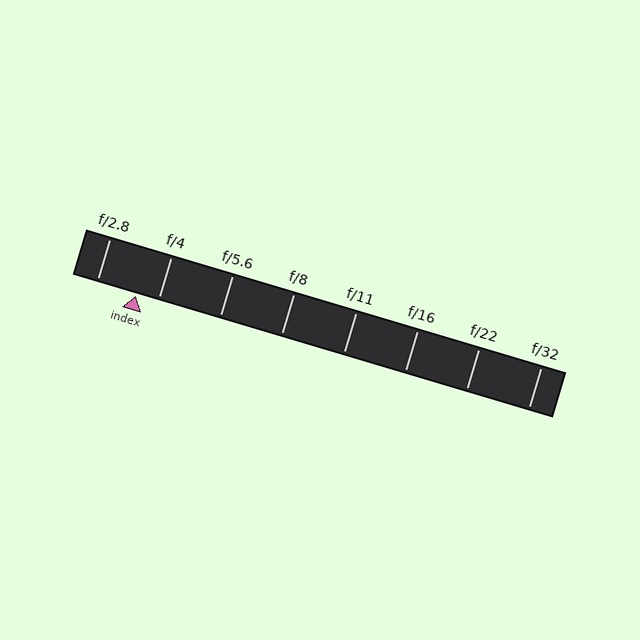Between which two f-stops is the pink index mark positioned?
The index mark is between f/2.8 and f/4.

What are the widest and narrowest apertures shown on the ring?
The widest aperture shown is f/2.8 and the narrowest is f/32.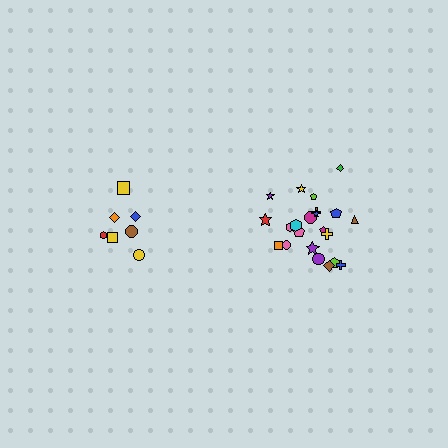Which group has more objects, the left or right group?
The right group.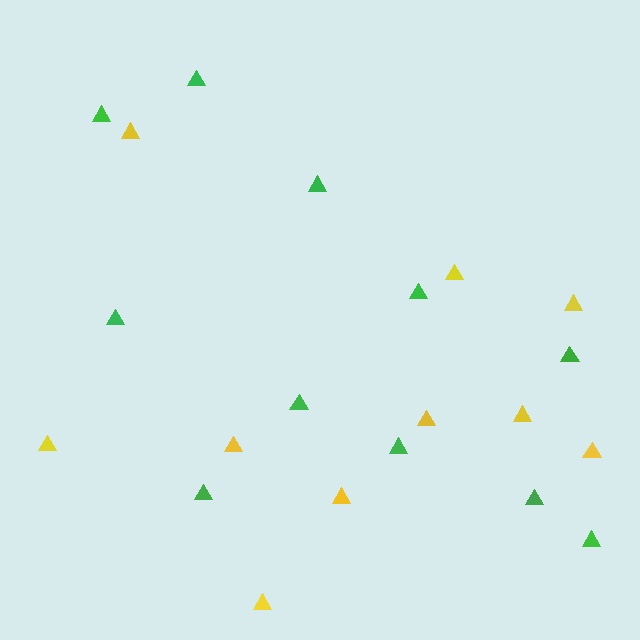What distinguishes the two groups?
There are 2 groups: one group of yellow triangles (10) and one group of green triangles (11).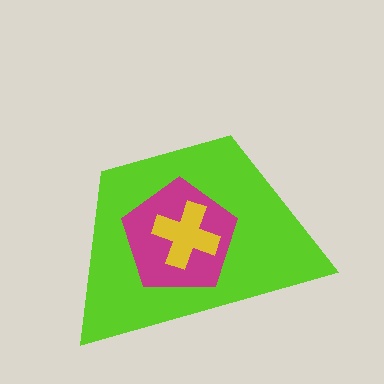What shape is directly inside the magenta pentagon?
The yellow cross.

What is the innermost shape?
The yellow cross.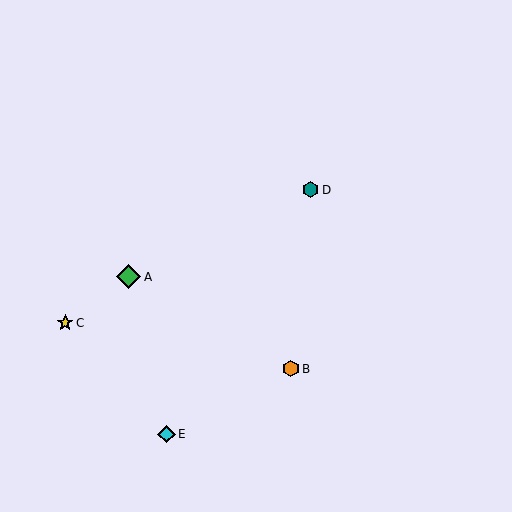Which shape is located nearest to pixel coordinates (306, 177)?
The teal hexagon (labeled D) at (311, 190) is nearest to that location.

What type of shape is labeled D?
Shape D is a teal hexagon.